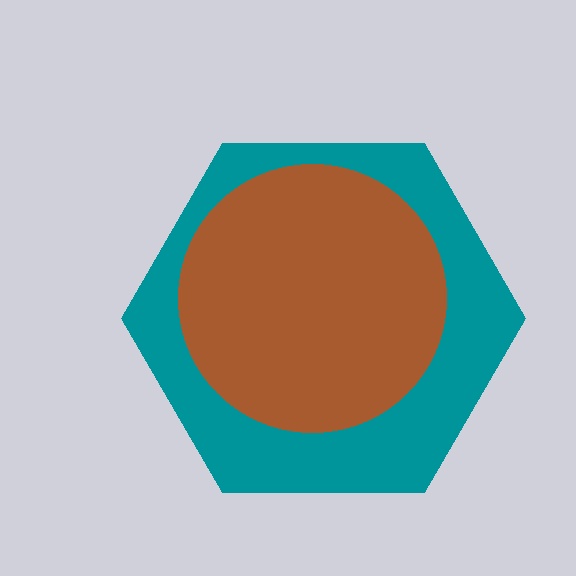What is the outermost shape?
The teal hexagon.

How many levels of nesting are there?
2.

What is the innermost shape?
The brown circle.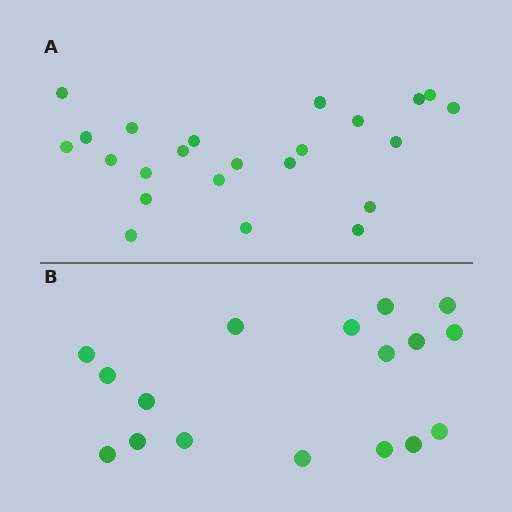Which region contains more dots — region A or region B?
Region A (the top region) has more dots.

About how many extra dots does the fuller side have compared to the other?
Region A has about 6 more dots than region B.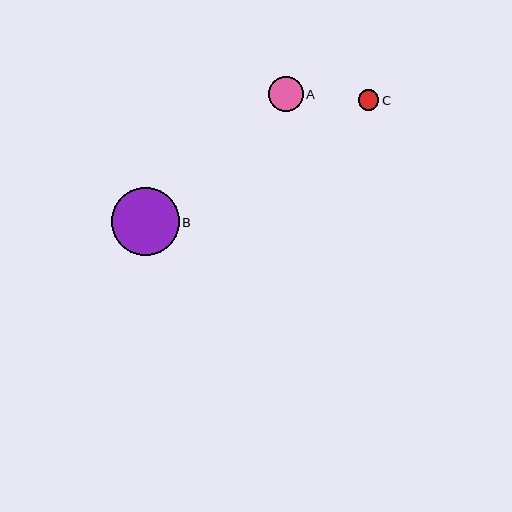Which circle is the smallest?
Circle C is the smallest with a size of approximately 20 pixels.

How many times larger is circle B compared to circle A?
Circle B is approximately 2.0 times the size of circle A.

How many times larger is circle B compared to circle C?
Circle B is approximately 3.3 times the size of circle C.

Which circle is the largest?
Circle B is the largest with a size of approximately 68 pixels.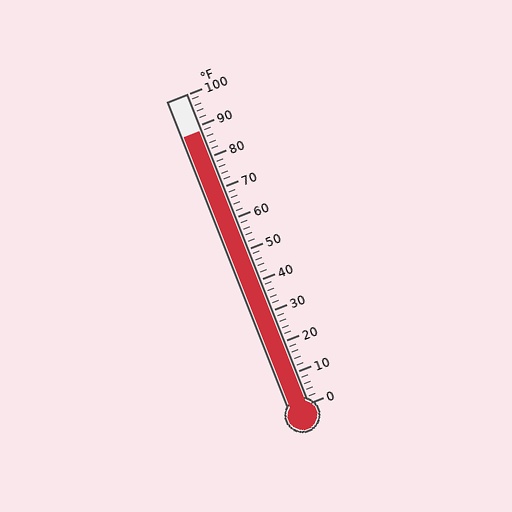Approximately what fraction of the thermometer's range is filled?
The thermometer is filled to approximately 90% of its range.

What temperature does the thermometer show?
The thermometer shows approximately 88°F.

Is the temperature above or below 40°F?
The temperature is above 40°F.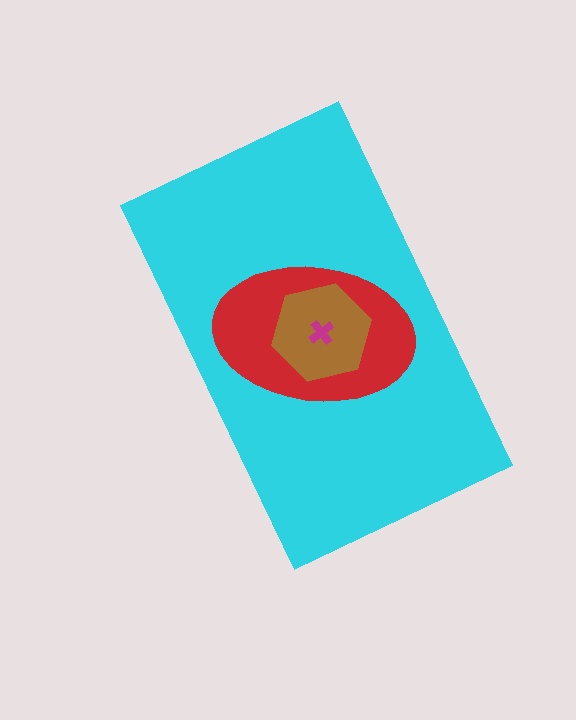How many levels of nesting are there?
4.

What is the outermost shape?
The cyan rectangle.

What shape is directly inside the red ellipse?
The brown hexagon.